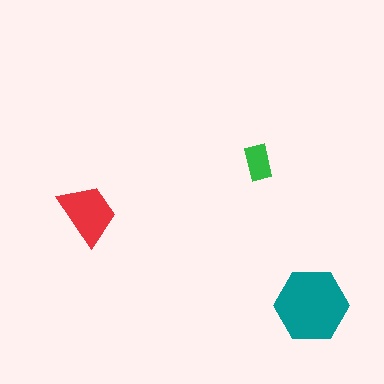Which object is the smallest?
The green rectangle.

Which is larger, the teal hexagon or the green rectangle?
The teal hexagon.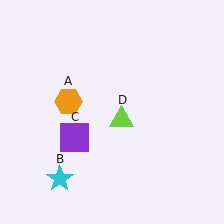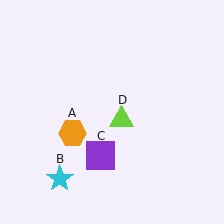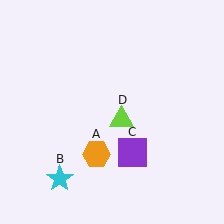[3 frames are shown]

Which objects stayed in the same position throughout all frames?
Cyan star (object B) and lime triangle (object D) remained stationary.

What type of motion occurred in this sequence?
The orange hexagon (object A), purple square (object C) rotated counterclockwise around the center of the scene.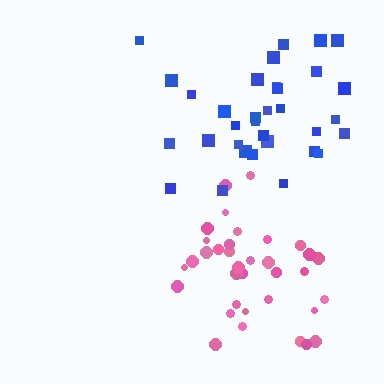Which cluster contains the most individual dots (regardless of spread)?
Pink (35).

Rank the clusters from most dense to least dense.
pink, blue.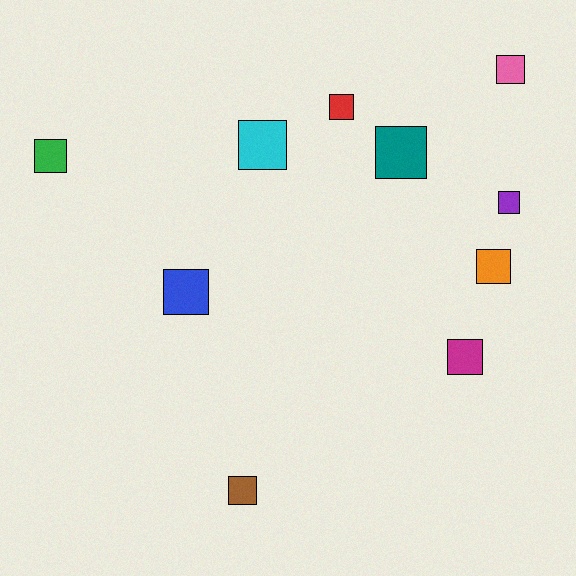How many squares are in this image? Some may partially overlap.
There are 10 squares.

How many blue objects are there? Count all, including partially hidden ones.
There is 1 blue object.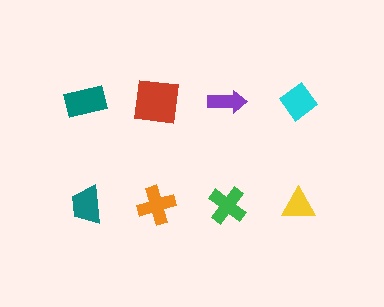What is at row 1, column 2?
A red square.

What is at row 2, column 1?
A teal trapezoid.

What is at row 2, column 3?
A green cross.